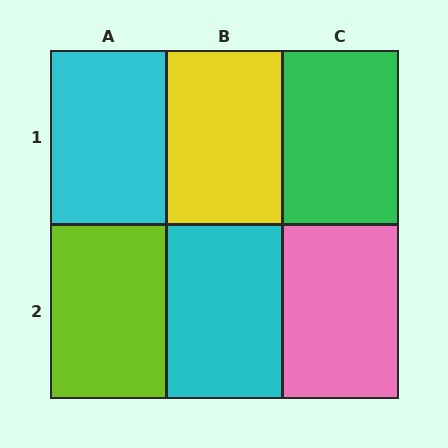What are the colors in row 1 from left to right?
Cyan, yellow, green.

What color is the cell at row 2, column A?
Lime.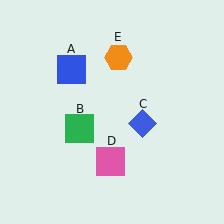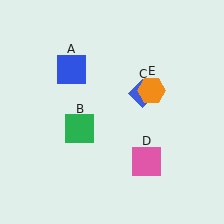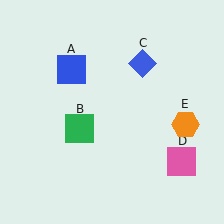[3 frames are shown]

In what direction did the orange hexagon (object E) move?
The orange hexagon (object E) moved down and to the right.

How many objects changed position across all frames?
3 objects changed position: blue diamond (object C), pink square (object D), orange hexagon (object E).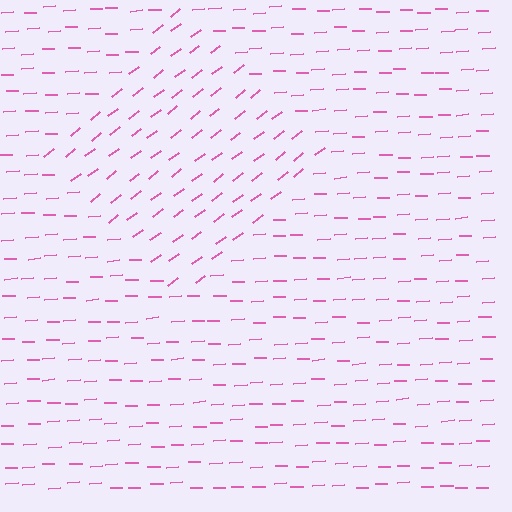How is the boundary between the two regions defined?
The boundary is defined purely by a change in line orientation (approximately 35 degrees difference). All lines are the same color and thickness.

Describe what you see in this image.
The image is filled with small pink line segments. A diamond region in the image has lines oriented differently from the surrounding lines, creating a visible texture boundary.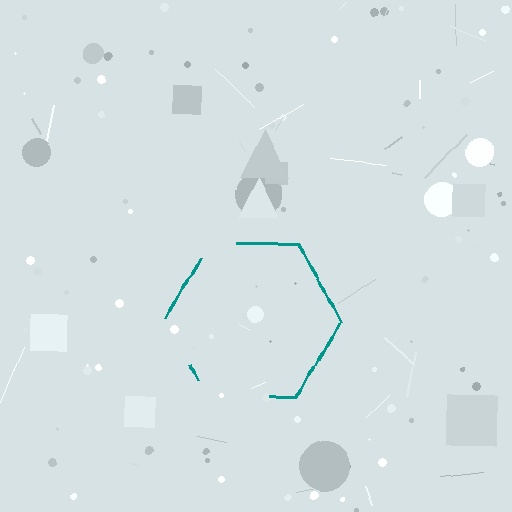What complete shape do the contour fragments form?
The contour fragments form a hexagon.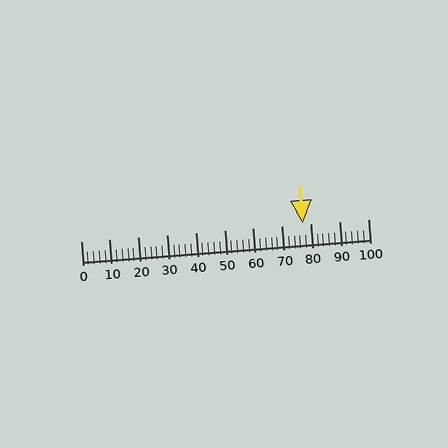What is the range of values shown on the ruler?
The ruler shows values from 0 to 100.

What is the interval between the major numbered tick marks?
The major tick marks are spaced 10 units apart.